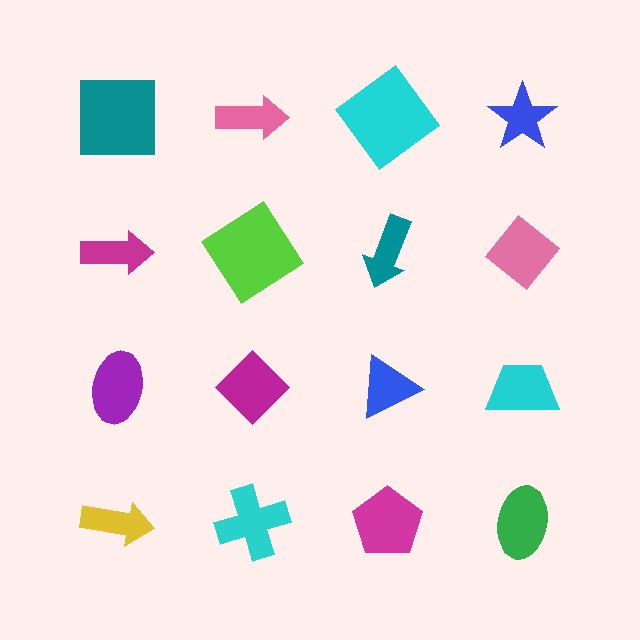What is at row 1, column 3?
A cyan diamond.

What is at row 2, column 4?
A pink diamond.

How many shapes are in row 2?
4 shapes.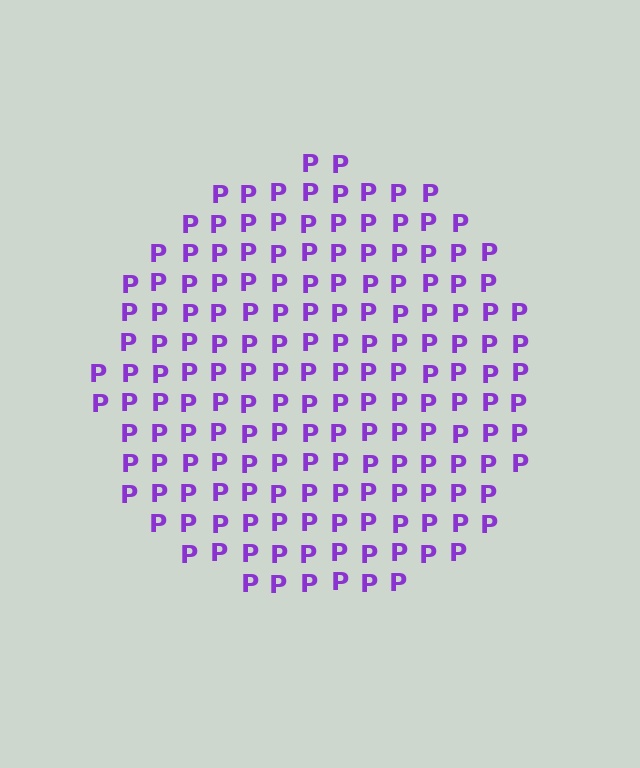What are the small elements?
The small elements are letter P's.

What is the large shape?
The large shape is a circle.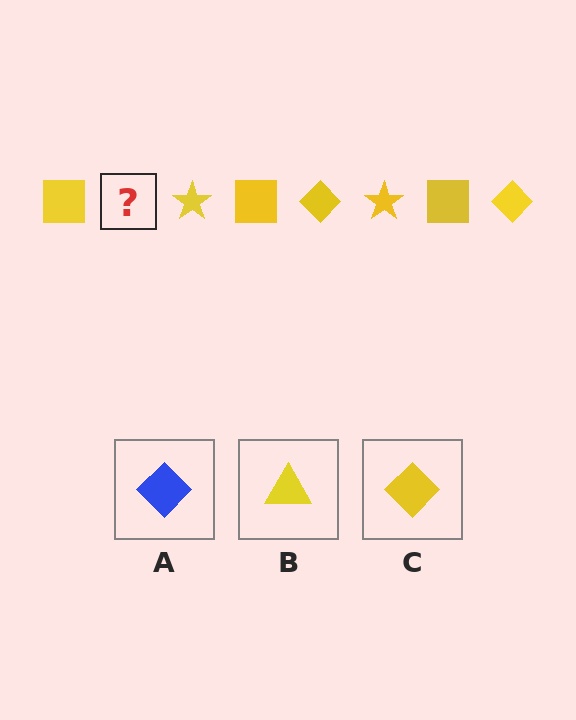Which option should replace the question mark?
Option C.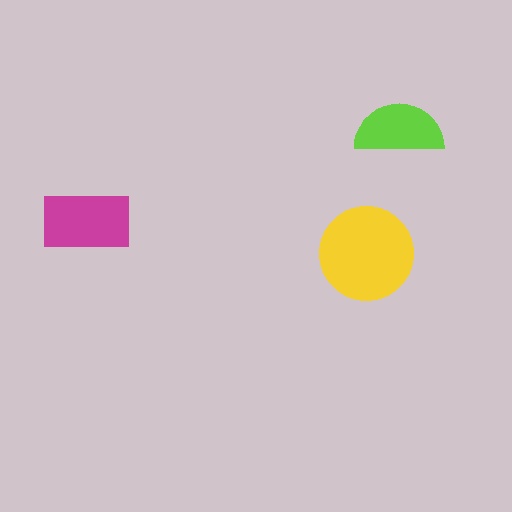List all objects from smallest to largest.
The lime semicircle, the magenta rectangle, the yellow circle.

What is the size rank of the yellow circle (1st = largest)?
1st.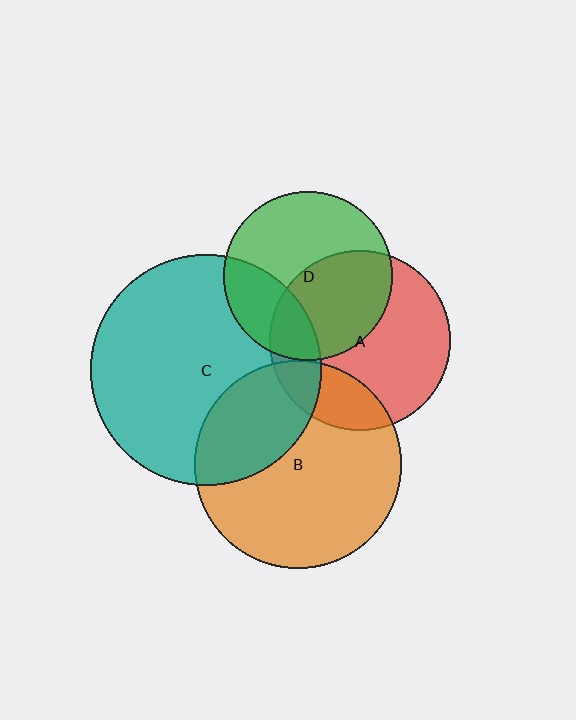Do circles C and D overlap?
Yes.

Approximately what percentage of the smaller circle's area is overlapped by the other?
Approximately 25%.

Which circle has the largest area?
Circle C (teal).